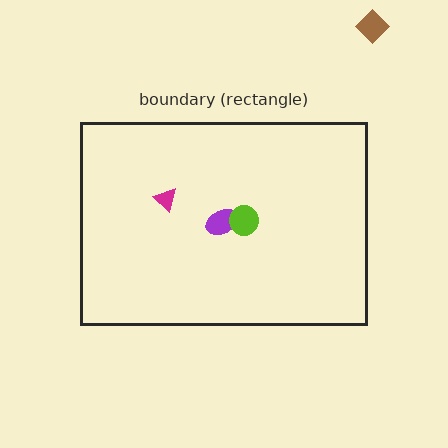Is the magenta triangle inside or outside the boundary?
Inside.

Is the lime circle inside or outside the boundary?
Inside.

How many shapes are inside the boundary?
3 inside, 1 outside.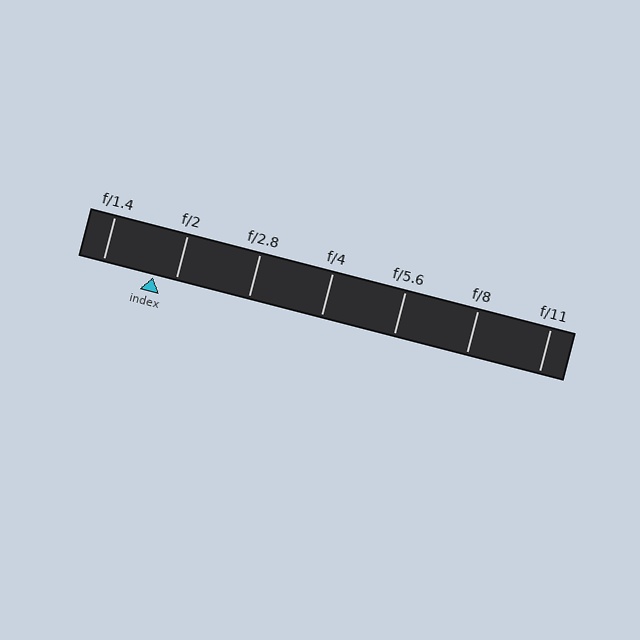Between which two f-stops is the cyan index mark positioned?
The index mark is between f/1.4 and f/2.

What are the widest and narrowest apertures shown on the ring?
The widest aperture shown is f/1.4 and the narrowest is f/11.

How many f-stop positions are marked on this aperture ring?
There are 7 f-stop positions marked.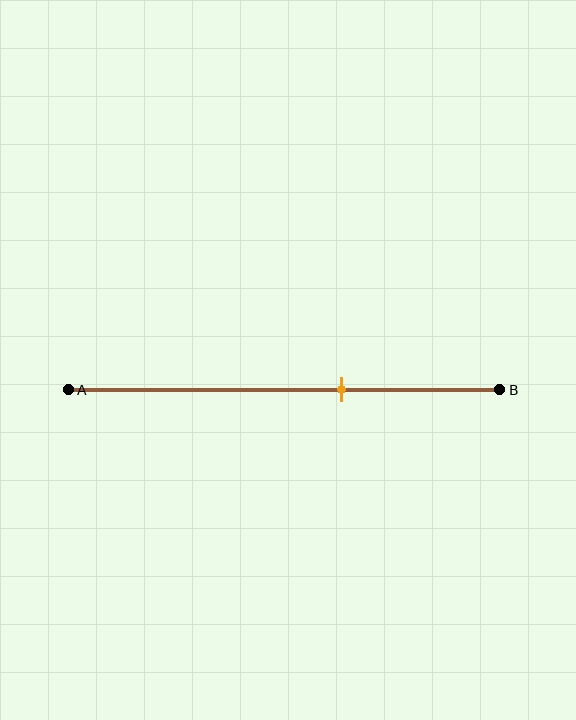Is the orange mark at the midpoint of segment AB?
No, the mark is at about 65% from A, not at the 50% midpoint.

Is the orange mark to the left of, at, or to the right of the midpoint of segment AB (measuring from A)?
The orange mark is to the right of the midpoint of segment AB.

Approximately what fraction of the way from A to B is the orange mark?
The orange mark is approximately 65% of the way from A to B.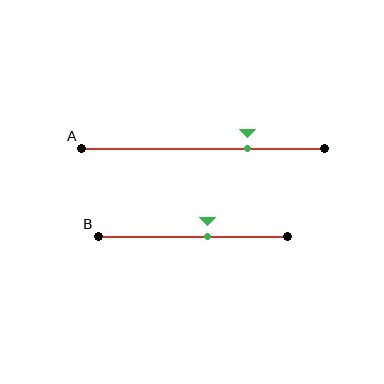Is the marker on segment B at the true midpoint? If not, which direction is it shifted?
No, the marker on segment B is shifted to the right by about 8% of the segment length.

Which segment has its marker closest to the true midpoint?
Segment B has its marker closest to the true midpoint.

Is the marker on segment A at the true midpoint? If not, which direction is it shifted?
No, the marker on segment A is shifted to the right by about 18% of the segment length.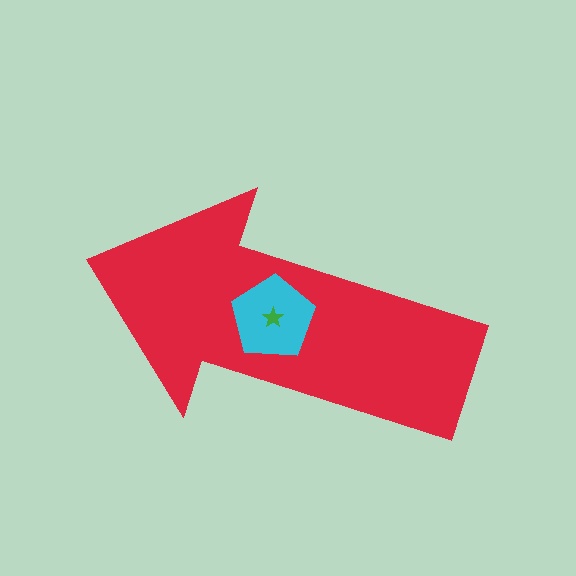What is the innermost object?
The green star.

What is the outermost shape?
The red arrow.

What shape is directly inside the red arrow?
The cyan pentagon.